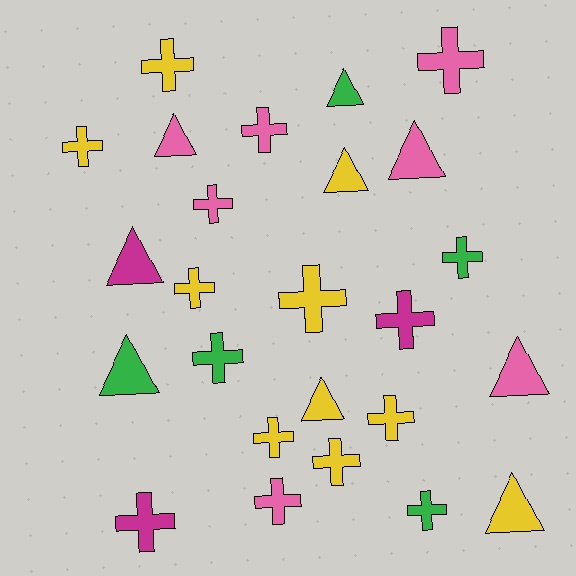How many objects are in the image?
There are 25 objects.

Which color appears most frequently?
Yellow, with 10 objects.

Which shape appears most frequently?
Cross, with 16 objects.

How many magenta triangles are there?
There is 1 magenta triangle.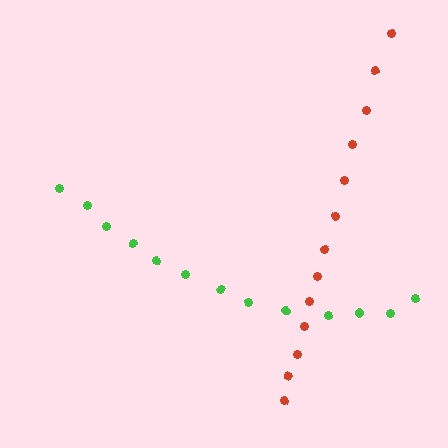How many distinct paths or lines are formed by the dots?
There are 2 distinct paths.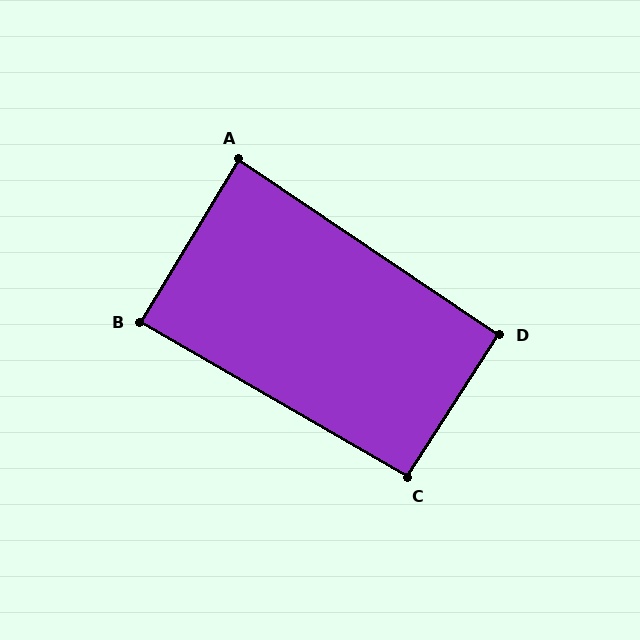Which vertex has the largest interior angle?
C, at approximately 93 degrees.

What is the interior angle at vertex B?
Approximately 89 degrees (approximately right).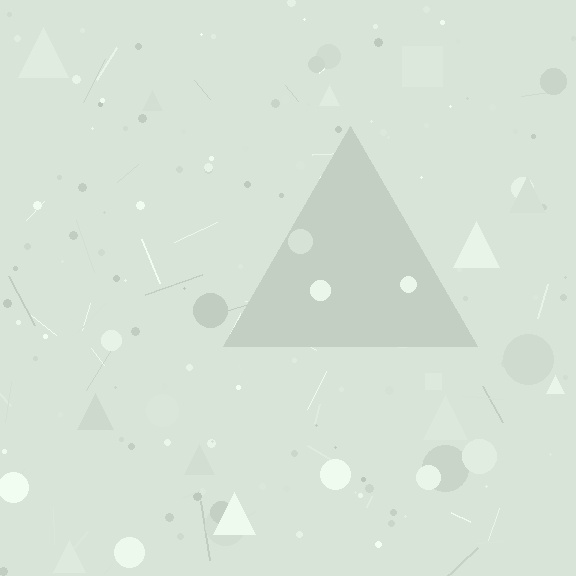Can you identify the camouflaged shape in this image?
The camouflaged shape is a triangle.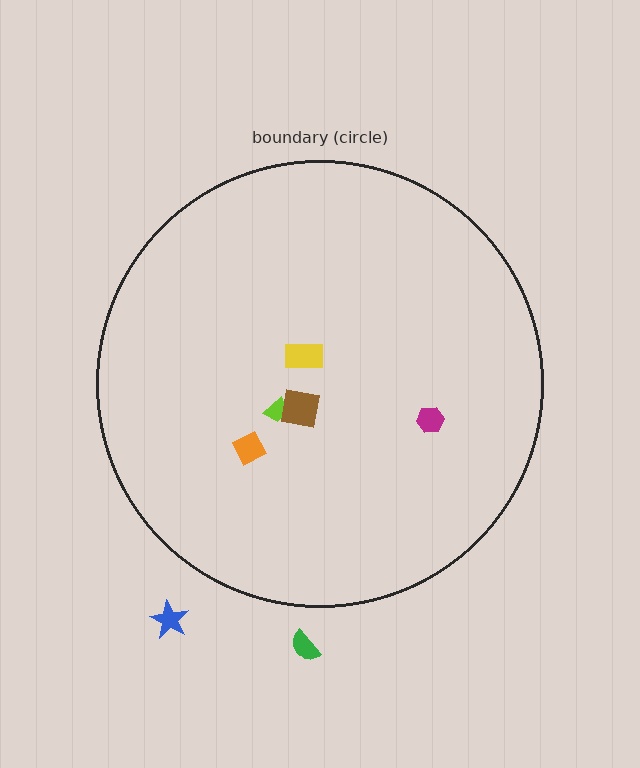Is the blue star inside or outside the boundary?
Outside.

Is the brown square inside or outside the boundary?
Inside.